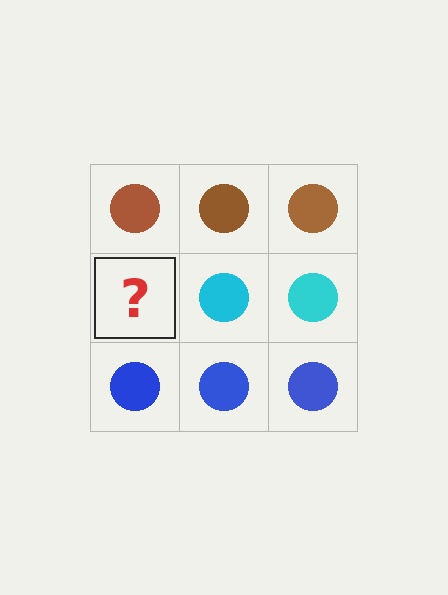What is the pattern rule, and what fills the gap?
The rule is that each row has a consistent color. The gap should be filled with a cyan circle.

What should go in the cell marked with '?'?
The missing cell should contain a cyan circle.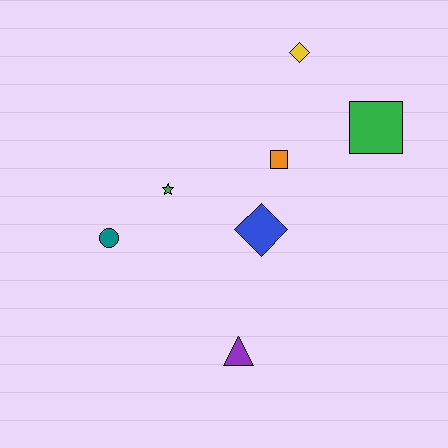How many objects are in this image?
There are 7 objects.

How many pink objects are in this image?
There are no pink objects.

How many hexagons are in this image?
There are no hexagons.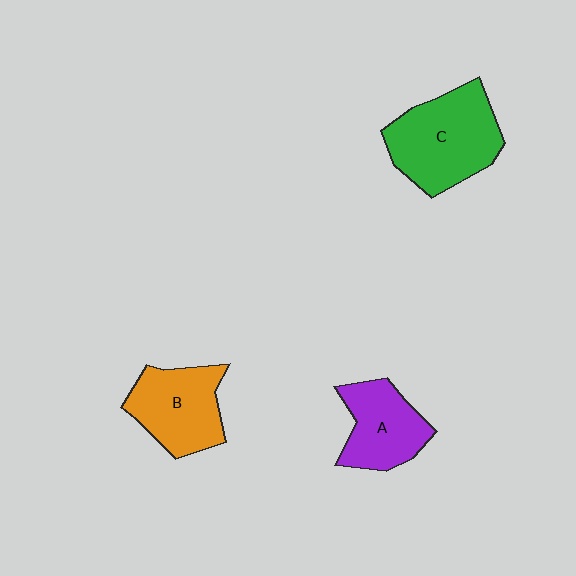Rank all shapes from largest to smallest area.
From largest to smallest: C (green), B (orange), A (purple).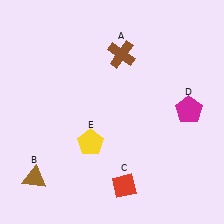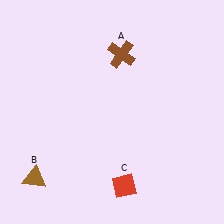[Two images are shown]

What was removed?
The magenta pentagon (D), the yellow pentagon (E) were removed in Image 2.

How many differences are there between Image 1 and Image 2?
There are 2 differences between the two images.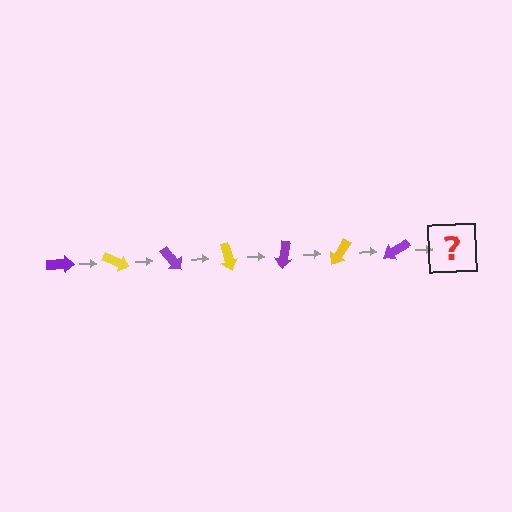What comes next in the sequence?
The next element should be a yellow arrow, rotated 175 degrees from the start.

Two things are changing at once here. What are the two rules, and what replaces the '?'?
The two rules are that it rotates 25 degrees each step and the color cycles through purple and yellow. The '?' should be a yellow arrow, rotated 175 degrees from the start.